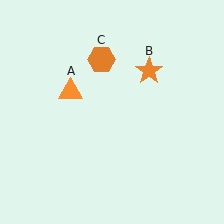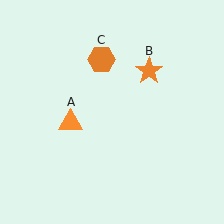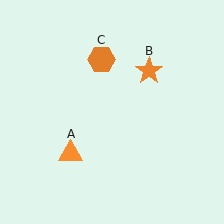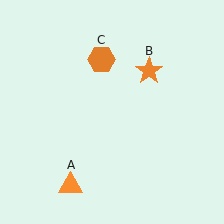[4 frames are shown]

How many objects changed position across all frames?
1 object changed position: orange triangle (object A).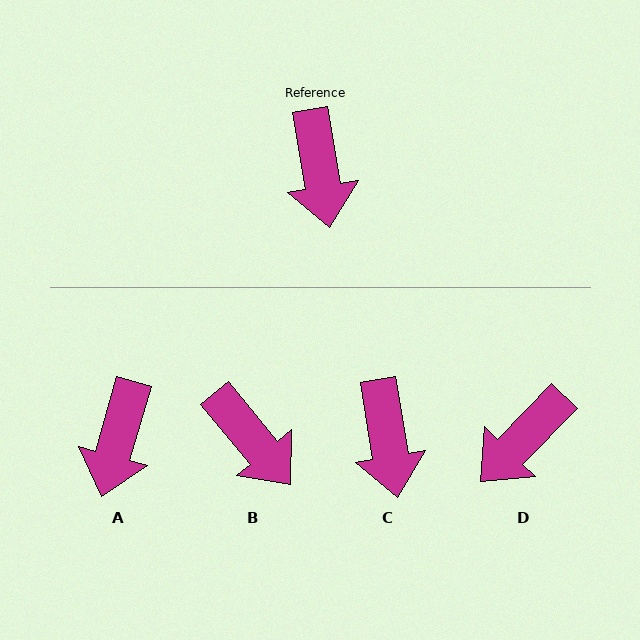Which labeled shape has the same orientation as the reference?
C.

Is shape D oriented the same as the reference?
No, it is off by about 54 degrees.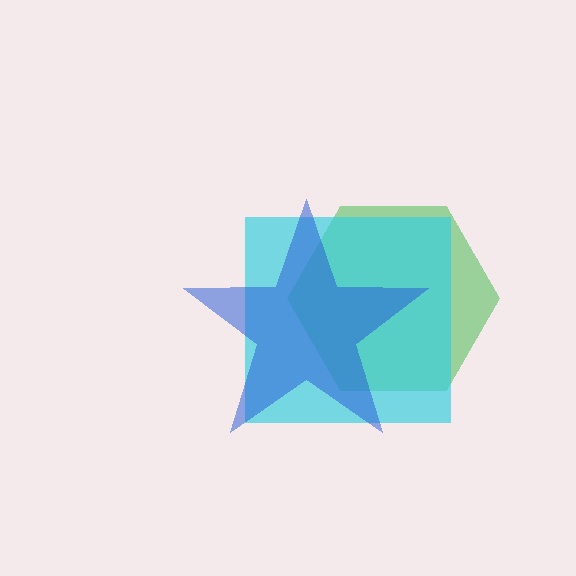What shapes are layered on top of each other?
The layered shapes are: a green hexagon, a cyan square, a blue star.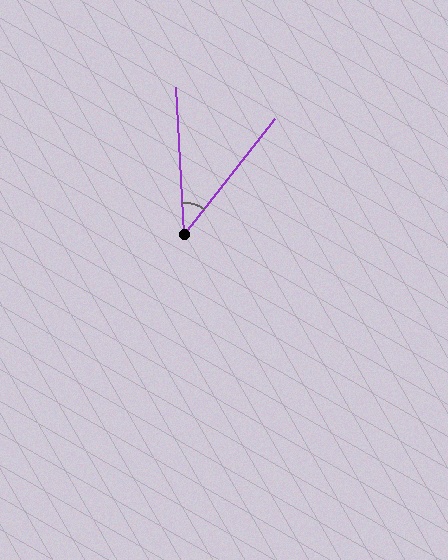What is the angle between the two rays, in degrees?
Approximately 41 degrees.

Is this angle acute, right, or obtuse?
It is acute.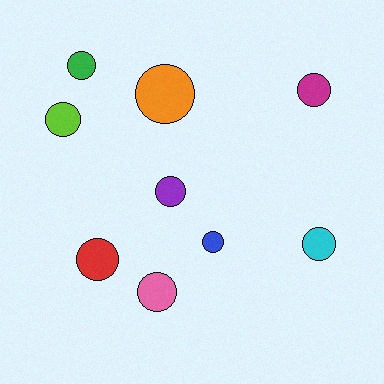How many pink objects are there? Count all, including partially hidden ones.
There is 1 pink object.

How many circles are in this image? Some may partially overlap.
There are 9 circles.